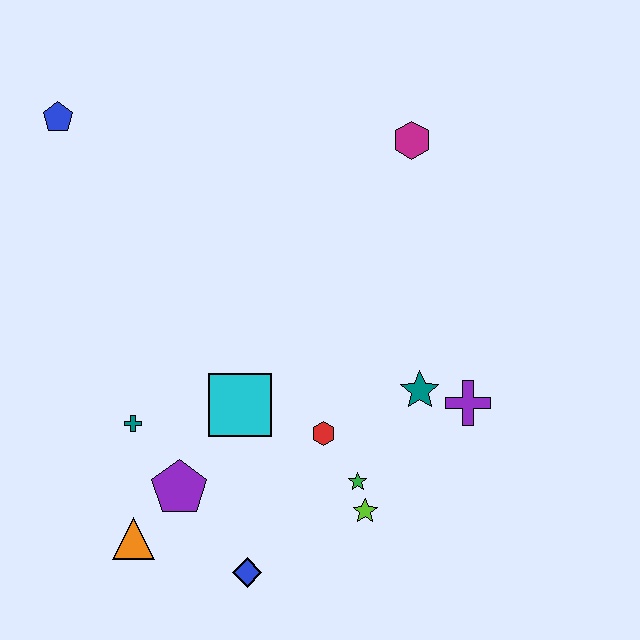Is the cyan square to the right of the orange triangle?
Yes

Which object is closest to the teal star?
The purple cross is closest to the teal star.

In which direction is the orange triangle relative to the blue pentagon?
The orange triangle is below the blue pentagon.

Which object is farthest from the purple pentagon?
The magenta hexagon is farthest from the purple pentagon.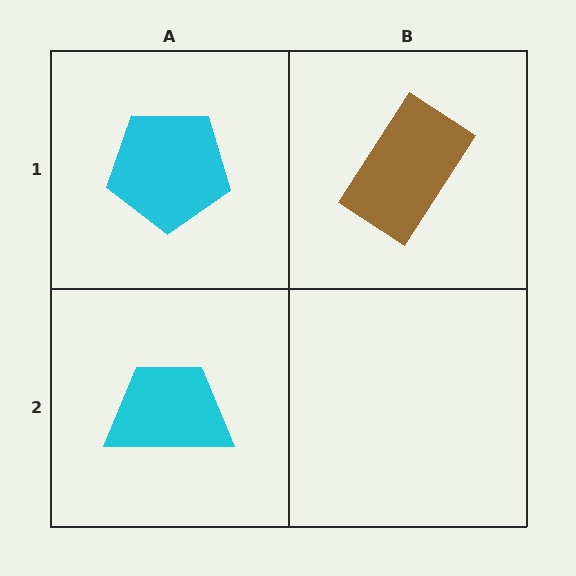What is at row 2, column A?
A cyan trapezoid.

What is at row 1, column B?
A brown rectangle.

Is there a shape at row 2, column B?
No, that cell is empty.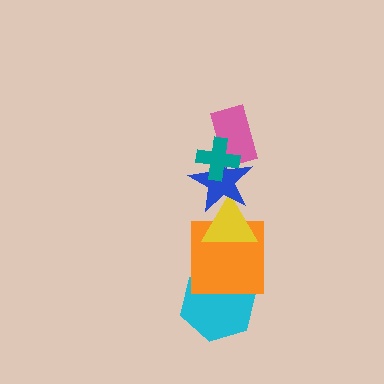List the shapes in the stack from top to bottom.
From top to bottom: the teal cross, the pink rectangle, the blue star, the yellow triangle, the orange square, the cyan hexagon.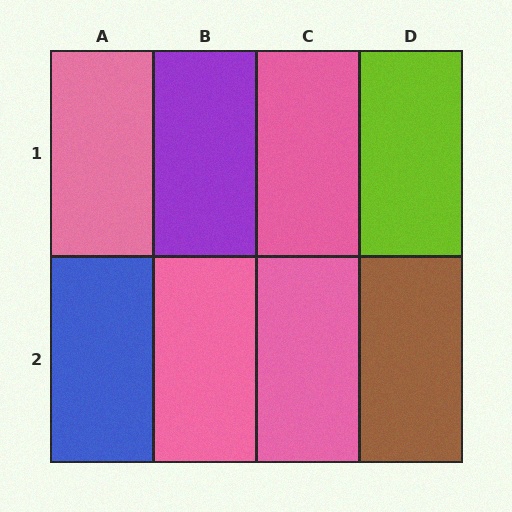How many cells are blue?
1 cell is blue.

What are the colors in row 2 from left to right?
Blue, pink, pink, brown.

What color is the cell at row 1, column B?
Purple.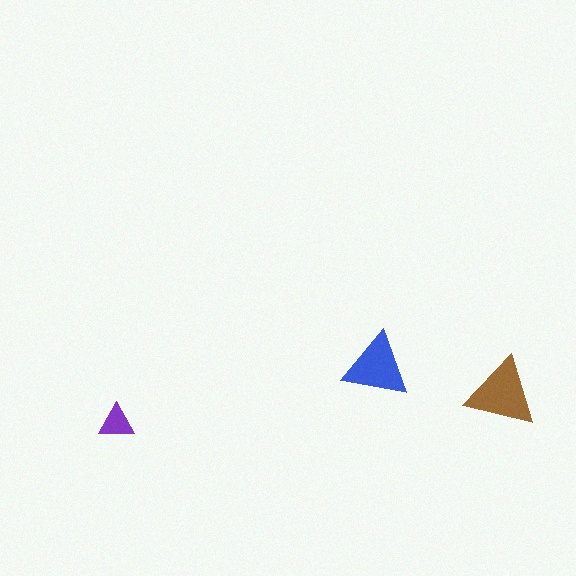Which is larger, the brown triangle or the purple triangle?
The brown one.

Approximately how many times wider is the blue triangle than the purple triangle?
About 2 times wider.